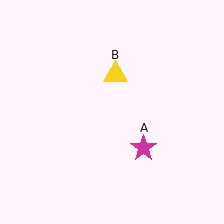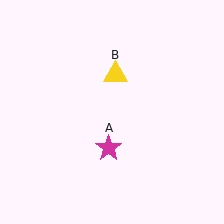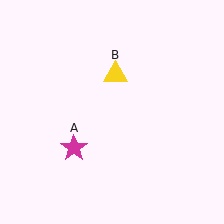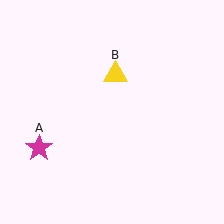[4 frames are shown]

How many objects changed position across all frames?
1 object changed position: magenta star (object A).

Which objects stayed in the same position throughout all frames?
Yellow triangle (object B) remained stationary.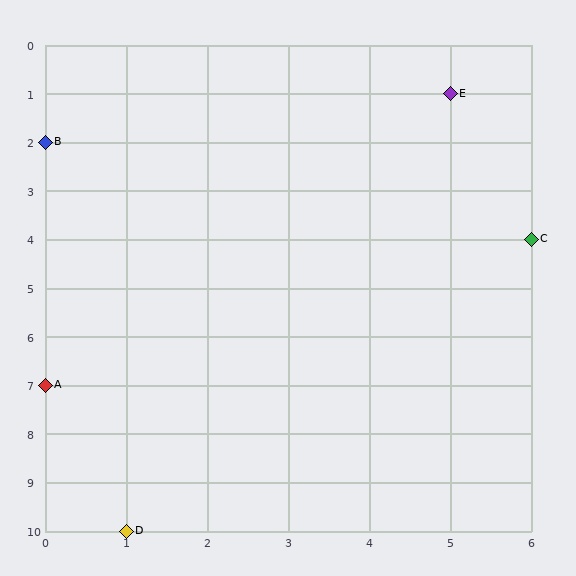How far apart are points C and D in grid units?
Points C and D are 5 columns and 6 rows apart (about 7.8 grid units diagonally).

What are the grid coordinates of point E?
Point E is at grid coordinates (5, 1).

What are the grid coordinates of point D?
Point D is at grid coordinates (1, 10).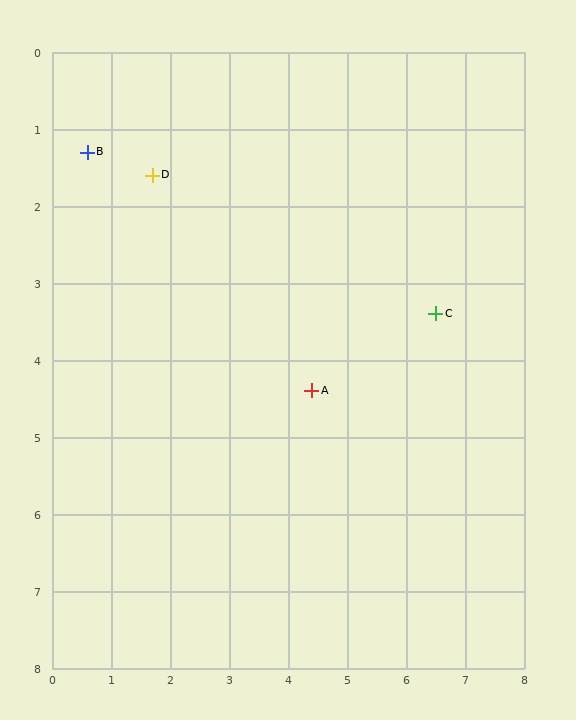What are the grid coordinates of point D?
Point D is at approximately (1.7, 1.6).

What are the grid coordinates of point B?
Point B is at approximately (0.6, 1.3).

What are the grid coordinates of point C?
Point C is at approximately (6.5, 3.4).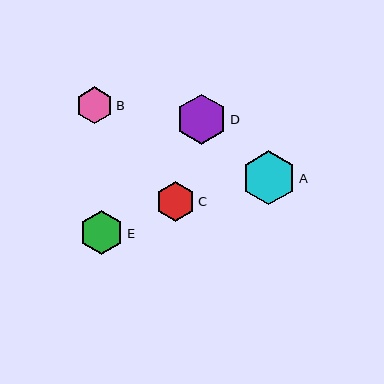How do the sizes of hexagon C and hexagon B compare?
Hexagon C and hexagon B are approximately the same size.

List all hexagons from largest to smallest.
From largest to smallest: A, D, E, C, B.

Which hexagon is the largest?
Hexagon A is the largest with a size of approximately 54 pixels.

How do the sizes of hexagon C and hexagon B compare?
Hexagon C and hexagon B are approximately the same size.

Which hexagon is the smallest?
Hexagon B is the smallest with a size of approximately 37 pixels.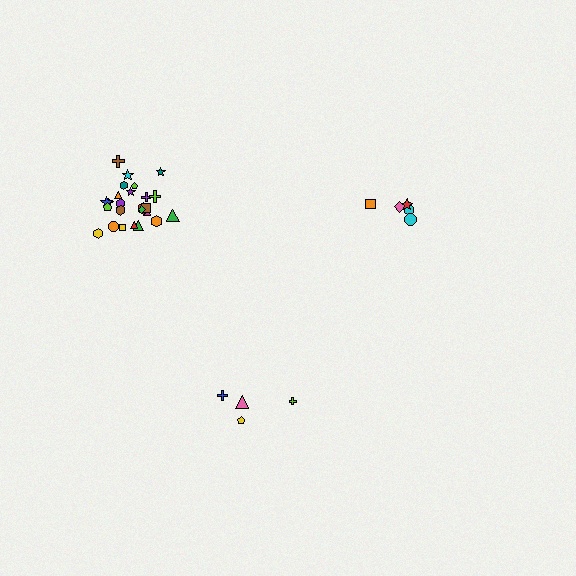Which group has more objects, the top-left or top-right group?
The top-left group.